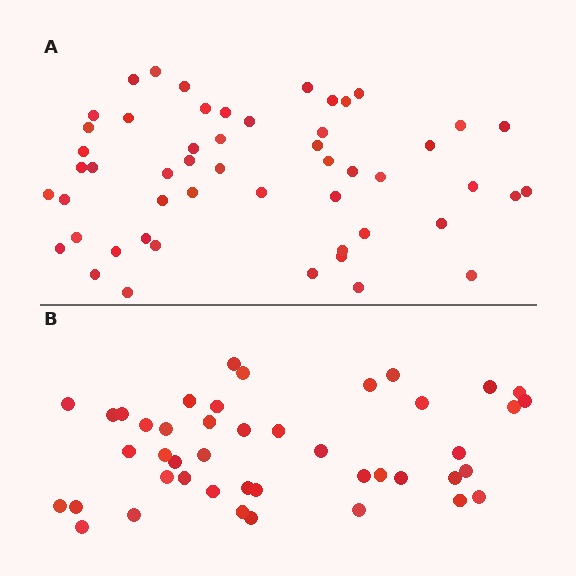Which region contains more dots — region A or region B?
Region A (the top region) has more dots.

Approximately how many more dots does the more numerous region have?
Region A has roughly 8 or so more dots than region B.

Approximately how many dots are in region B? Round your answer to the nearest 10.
About 40 dots. (The exact count is 44, which rounds to 40.)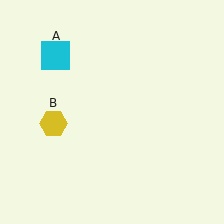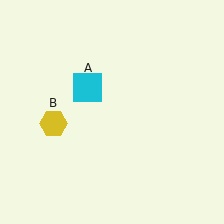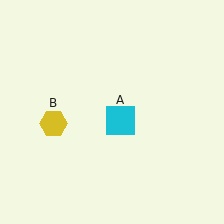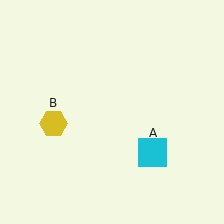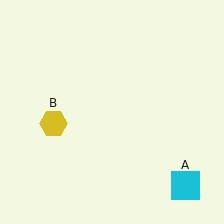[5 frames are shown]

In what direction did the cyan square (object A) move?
The cyan square (object A) moved down and to the right.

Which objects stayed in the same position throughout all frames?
Yellow hexagon (object B) remained stationary.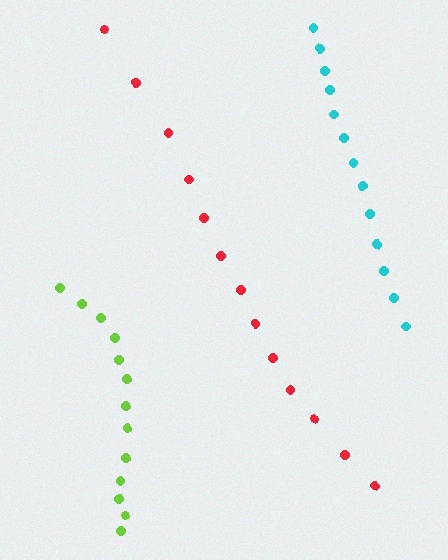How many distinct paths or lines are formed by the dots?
There are 3 distinct paths.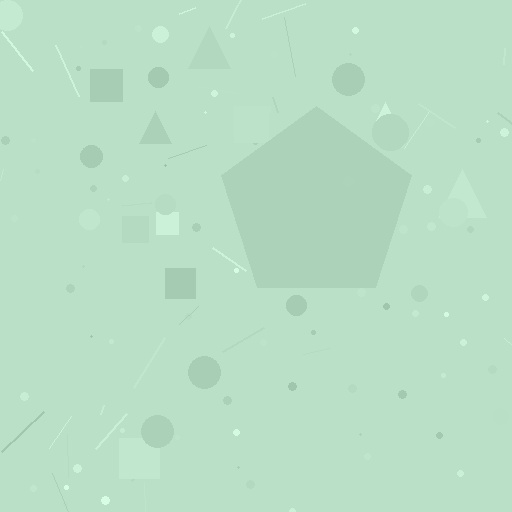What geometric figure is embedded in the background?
A pentagon is embedded in the background.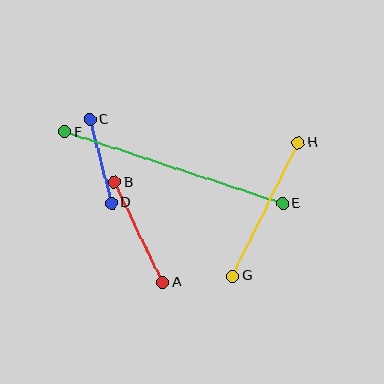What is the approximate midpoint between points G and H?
The midpoint is at approximately (265, 209) pixels.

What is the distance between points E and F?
The distance is approximately 229 pixels.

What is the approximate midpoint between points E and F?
The midpoint is at approximately (174, 167) pixels.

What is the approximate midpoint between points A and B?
The midpoint is at approximately (139, 232) pixels.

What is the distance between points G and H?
The distance is approximately 148 pixels.